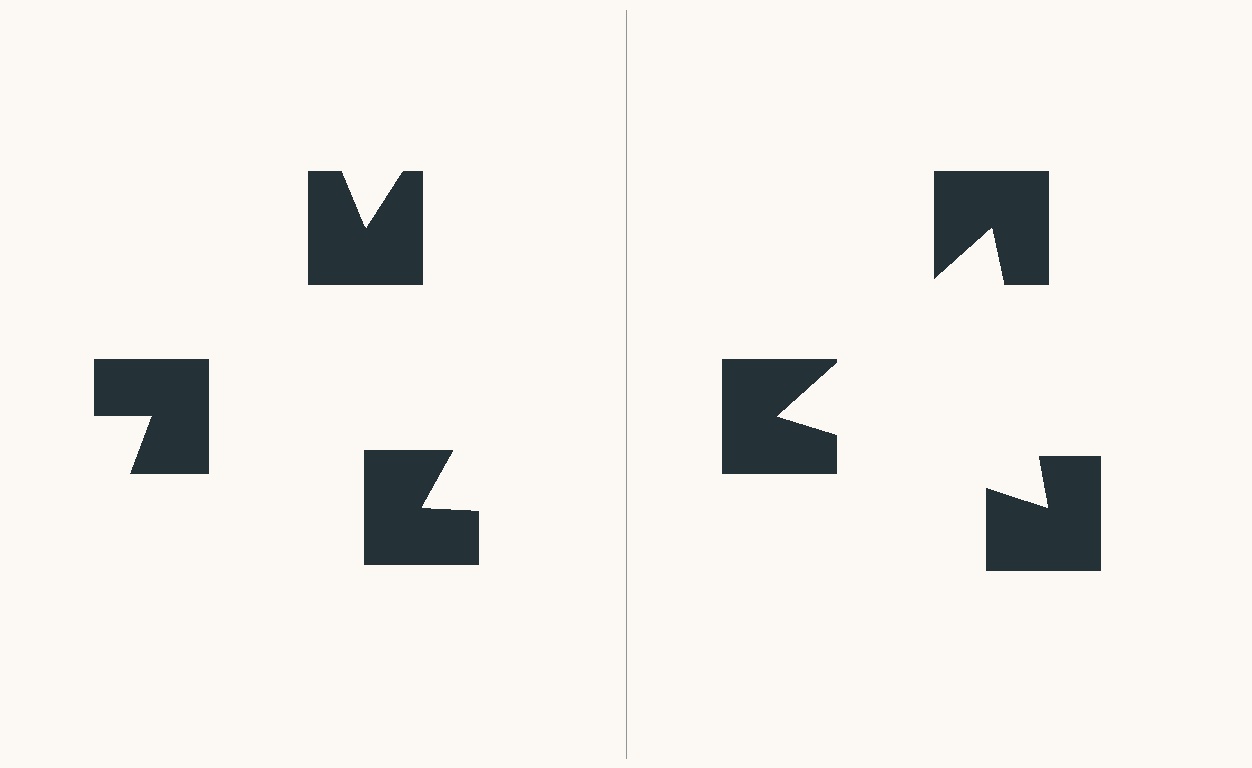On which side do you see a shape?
An illusory triangle appears on the right side. On the left side the wedge cuts are rotated, so no coherent shape forms.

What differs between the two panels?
The notched squares are positioned identically on both sides; only the wedge orientations differ. On the right they align to a triangle; on the left they are misaligned.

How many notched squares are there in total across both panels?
6 — 3 on each side.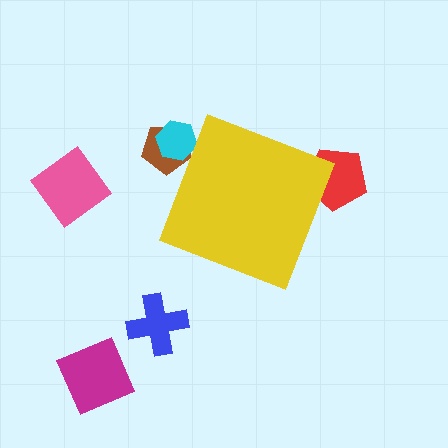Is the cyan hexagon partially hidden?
Yes, the cyan hexagon is partially hidden behind the yellow diamond.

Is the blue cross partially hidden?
No, the blue cross is fully visible.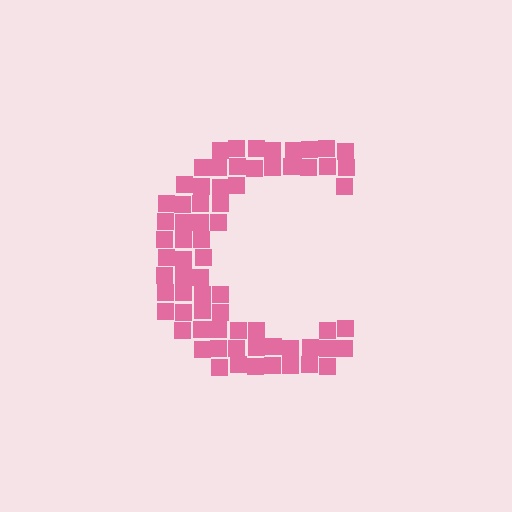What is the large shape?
The large shape is the letter C.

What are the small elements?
The small elements are squares.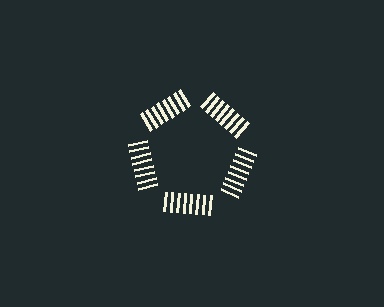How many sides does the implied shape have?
5 sides — the line-ends trace a pentagon.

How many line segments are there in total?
40 — 8 along each of the 5 edges.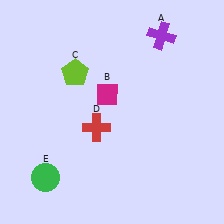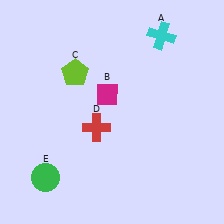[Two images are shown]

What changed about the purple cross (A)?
In Image 1, A is purple. In Image 2, it changed to cyan.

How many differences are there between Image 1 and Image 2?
There is 1 difference between the two images.